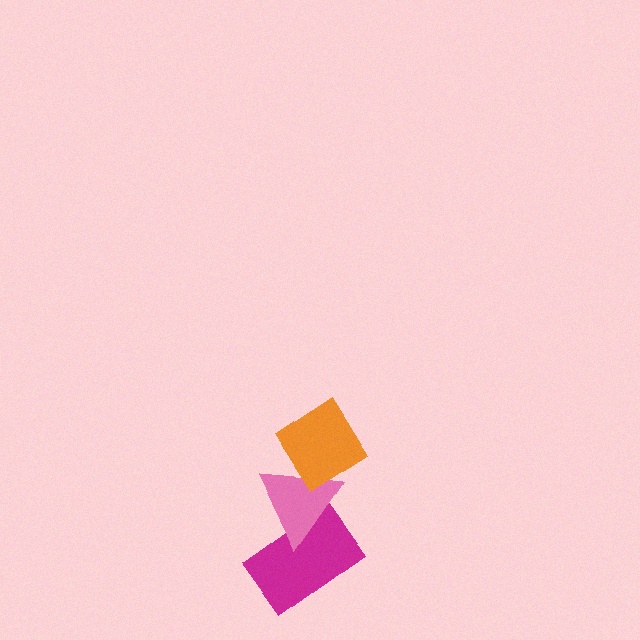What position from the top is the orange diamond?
The orange diamond is 1st from the top.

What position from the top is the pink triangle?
The pink triangle is 2nd from the top.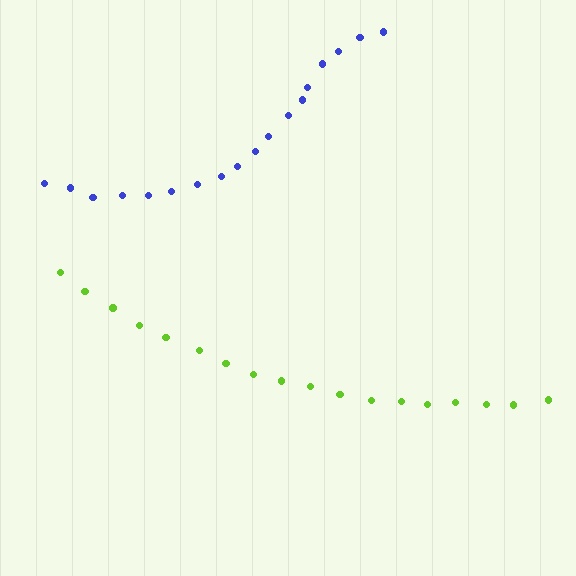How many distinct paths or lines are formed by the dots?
There are 2 distinct paths.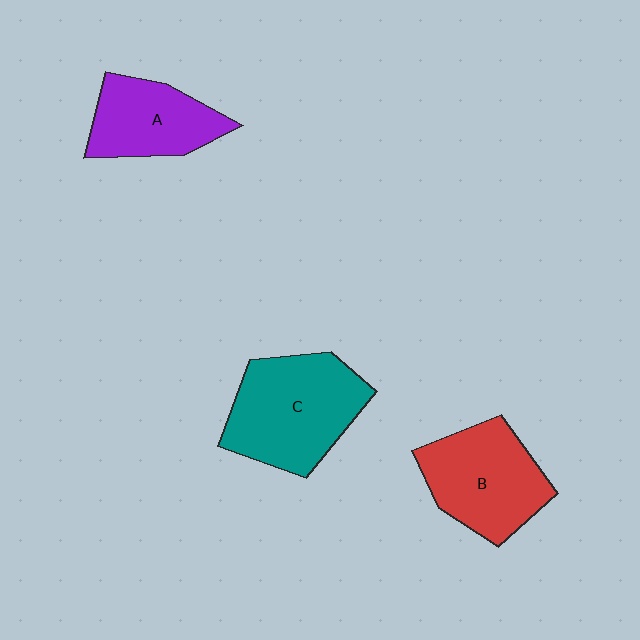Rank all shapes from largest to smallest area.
From largest to smallest: C (teal), B (red), A (purple).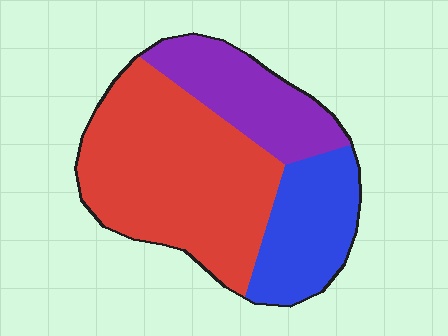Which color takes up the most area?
Red, at roughly 55%.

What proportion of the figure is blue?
Blue takes up about one quarter (1/4) of the figure.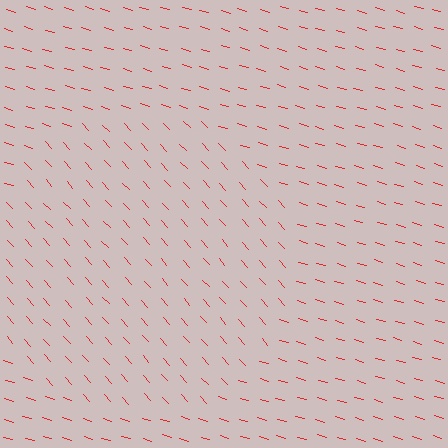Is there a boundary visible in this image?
Yes, there is a texture boundary formed by a change in line orientation.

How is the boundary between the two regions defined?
The boundary is defined purely by a change in line orientation (approximately 31 degrees difference). All lines are the same color and thickness.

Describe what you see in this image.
The image is filled with small red line segments. A circle region in the image has lines oriented differently from the surrounding lines, creating a visible texture boundary.